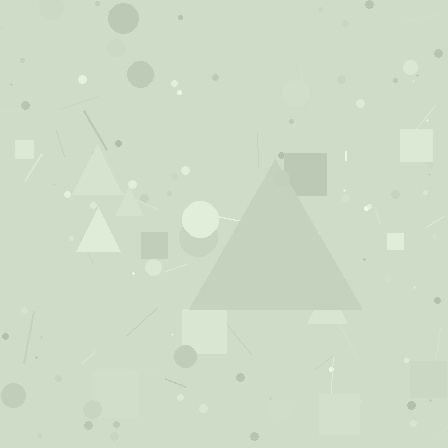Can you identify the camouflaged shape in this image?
The camouflaged shape is a triangle.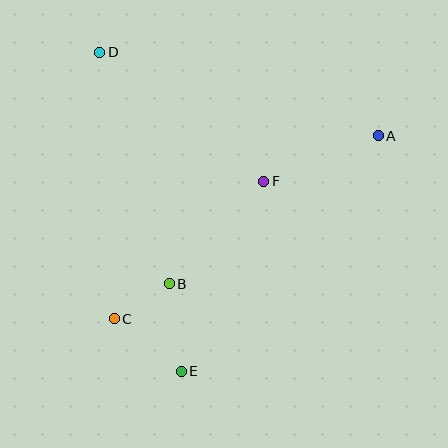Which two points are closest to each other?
Points B and C are closest to each other.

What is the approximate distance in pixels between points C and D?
The distance between C and D is approximately 267 pixels.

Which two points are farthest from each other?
Points D and E are farthest from each other.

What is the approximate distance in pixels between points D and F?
The distance between D and F is approximately 208 pixels.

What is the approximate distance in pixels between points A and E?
The distance between A and E is approximately 307 pixels.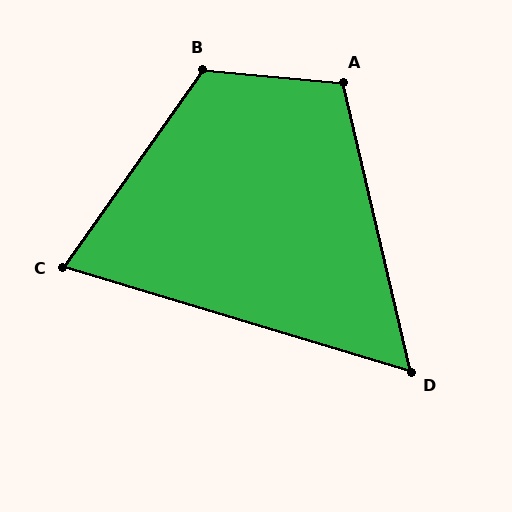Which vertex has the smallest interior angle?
D, at approximately 60 degrees.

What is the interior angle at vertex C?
Approximately 71 degrees (acute).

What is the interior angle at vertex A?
Approximately 109 degrees (obtuse).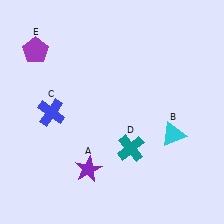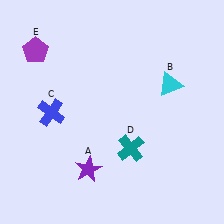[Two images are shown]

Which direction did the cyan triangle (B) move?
The cyan triangle (B) moved up.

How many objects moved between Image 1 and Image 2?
1 object moved between the two images.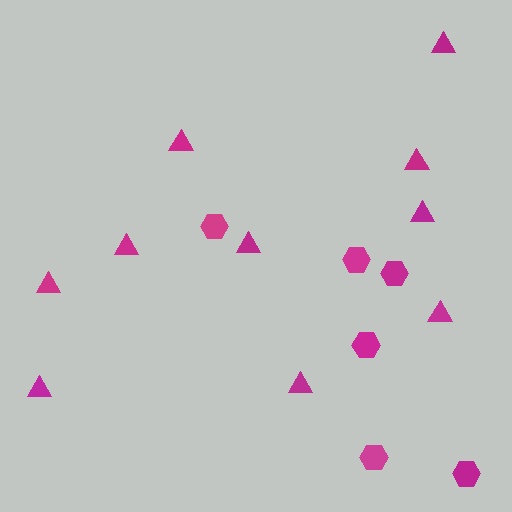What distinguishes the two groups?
There are 2 groups: one group of triangles (10) and one group of hexagons (6).